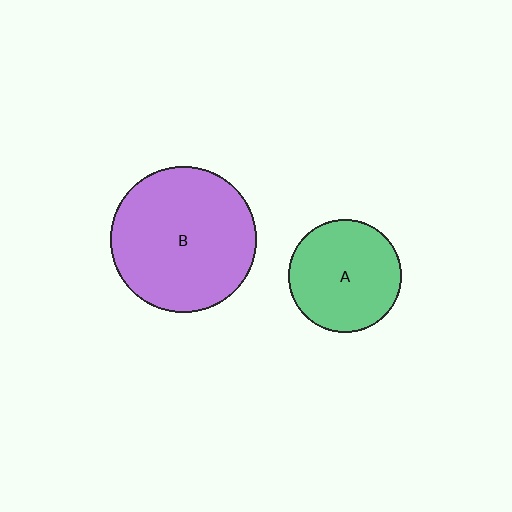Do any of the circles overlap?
No, none of the circles overlap.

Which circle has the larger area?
Circle B (purple).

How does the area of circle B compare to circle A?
Approximately 1.7 times.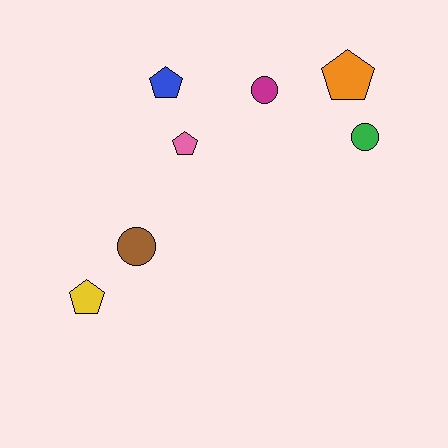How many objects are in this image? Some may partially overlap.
There are 7 objects.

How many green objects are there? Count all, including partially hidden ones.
There is 1 green object.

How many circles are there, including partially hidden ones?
There are 3 circles.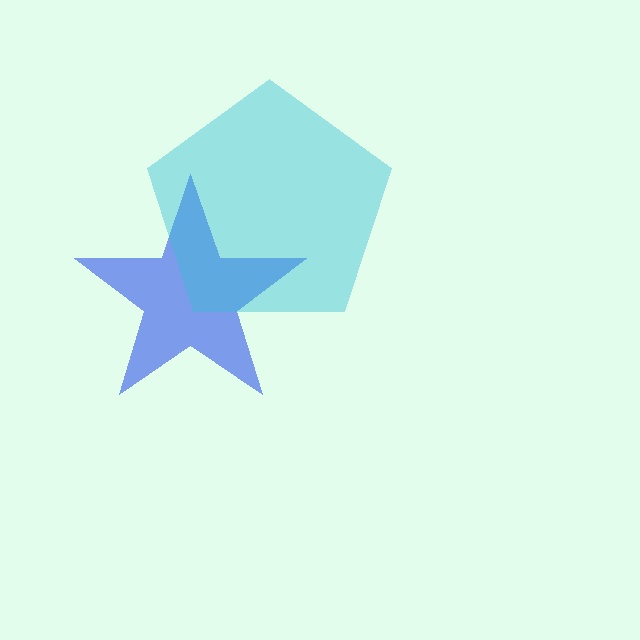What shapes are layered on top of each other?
The layered shapes are: a blue star, a cyan pentagon.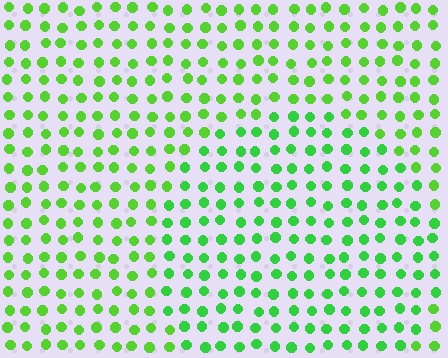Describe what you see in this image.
The image is filled with small lime elements in a uniform arrangement. A circle-shaped region is visible where the elements are tinted to a slightly different hue, forming a subtle color boundary.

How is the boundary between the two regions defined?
The boundary is defined purely by a slight shift in hue (about 19 degrees). Spacing, size, and orientation are identical on both sides.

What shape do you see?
I see a circle.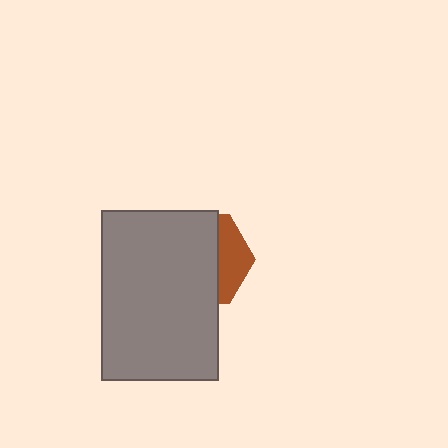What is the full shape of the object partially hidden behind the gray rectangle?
The partially hidden object is a brown hexagon.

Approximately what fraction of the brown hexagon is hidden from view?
Roughly 70% of the brown hexagon is hidden behind the gray rectangle.